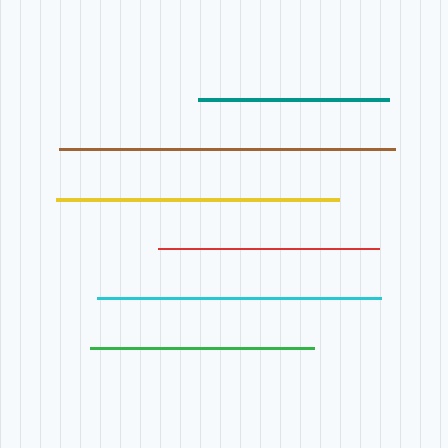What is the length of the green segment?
The green segment is approximately 224 pixels long.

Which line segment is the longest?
The brown line is the longest at approximately 336 pixels.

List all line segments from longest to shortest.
From longest to shortest: brown, cyan, yellow, green, red, teal.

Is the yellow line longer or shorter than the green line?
The yellow line is longer than the green line.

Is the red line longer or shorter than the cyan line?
The cyan line is longer than the red line.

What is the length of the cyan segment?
The cyan segment is approximately 284 pixels long.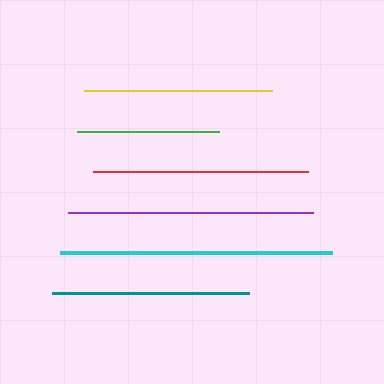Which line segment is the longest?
The cyan line is the longest at approximately 272 pixels.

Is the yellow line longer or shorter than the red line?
The red line is longer than the yellow line.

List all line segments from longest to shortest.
From longest to shortest: cyan, purple, red, teal, yellow, green.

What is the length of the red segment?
The red segment is approximately 215 pixels long.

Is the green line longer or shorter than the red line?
The red line is longer than the green line.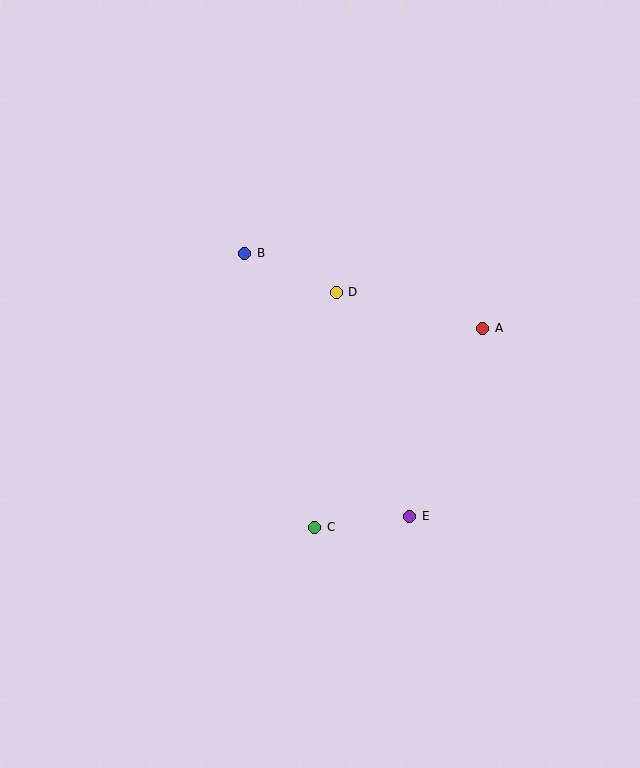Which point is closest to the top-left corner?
Point B is closest to the top-left corner.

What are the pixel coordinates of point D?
Point D is at (336, 292).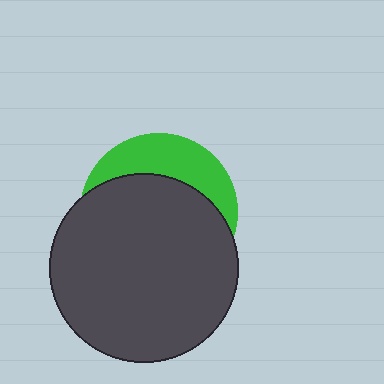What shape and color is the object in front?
The object in front is a dark gray circle.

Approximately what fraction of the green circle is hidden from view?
Roughly 70% of the green circle is hidden behind the dark gray circle.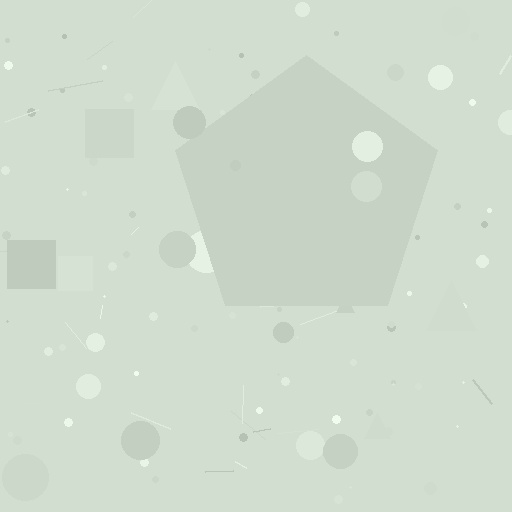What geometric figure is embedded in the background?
A pentagon is embedded in the background.